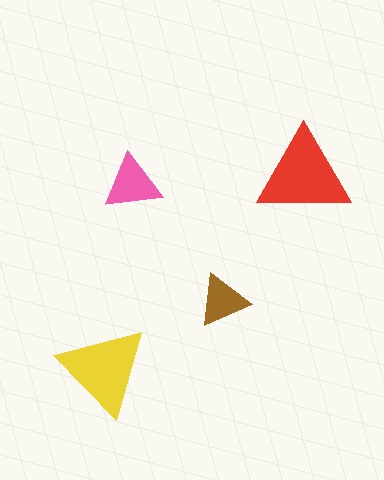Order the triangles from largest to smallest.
the red one, the yellow one, the pink one, the brown one.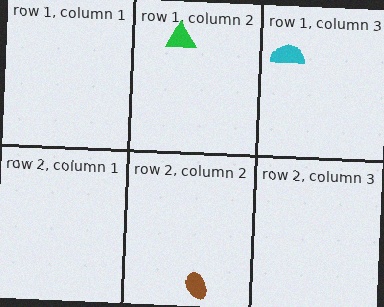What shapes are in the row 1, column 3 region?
The cyan semicircle.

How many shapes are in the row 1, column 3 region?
1.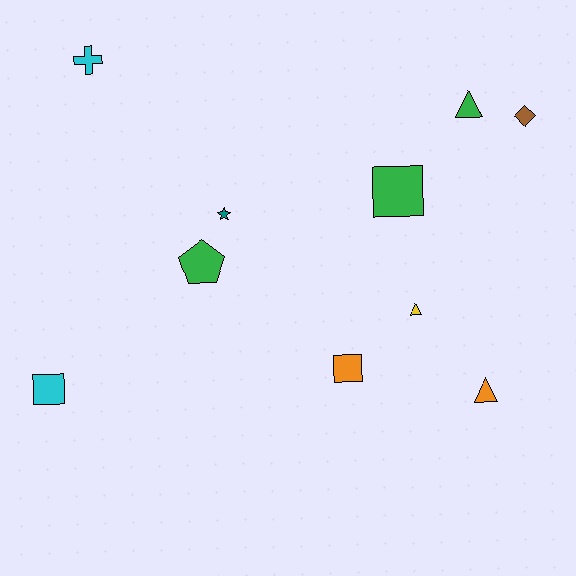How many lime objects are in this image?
There are no lime objects.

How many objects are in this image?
There are 10 objects.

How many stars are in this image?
There is 1 star.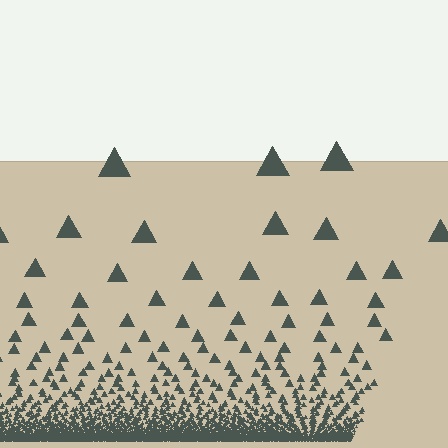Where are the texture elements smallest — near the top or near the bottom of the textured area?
Near the bottom.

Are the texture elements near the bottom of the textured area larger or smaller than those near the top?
Smaller. The gradient is inverted — elements near the bottom are smaller and denser.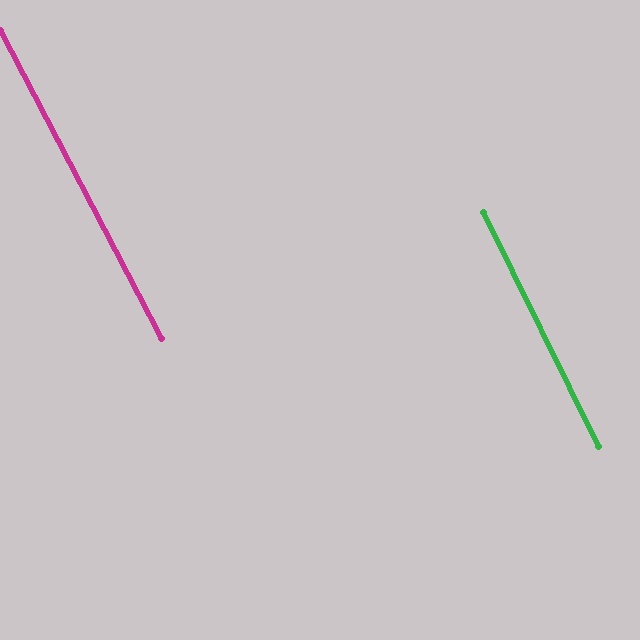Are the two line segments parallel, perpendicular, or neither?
Parallel — their directions differ by only 1.4°.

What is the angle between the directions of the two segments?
Approximately 1 degree.